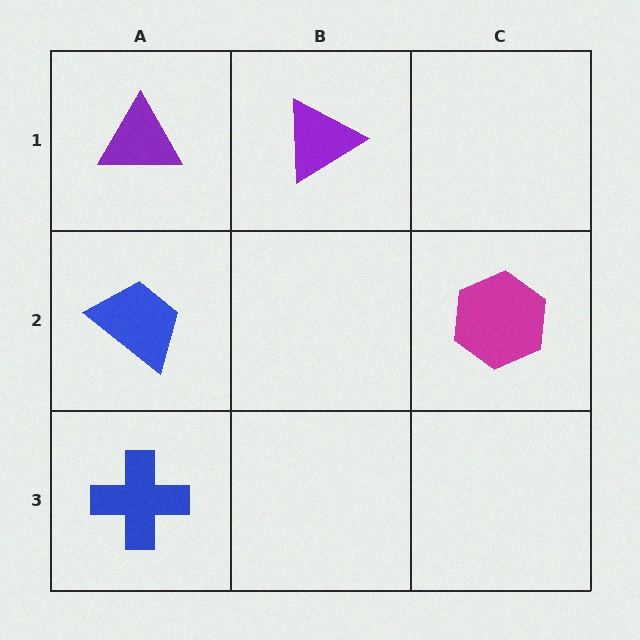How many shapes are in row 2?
2 shapes.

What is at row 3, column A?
A blue cross.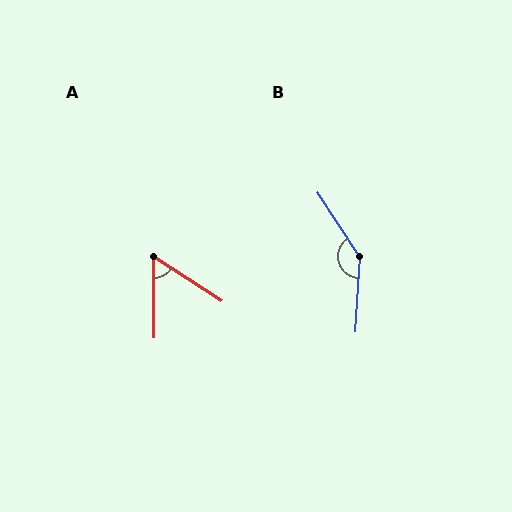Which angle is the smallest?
A, at approximately 57 degrees.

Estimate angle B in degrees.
Approximately 143 degrees.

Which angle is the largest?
B, at approximately 143 degrees.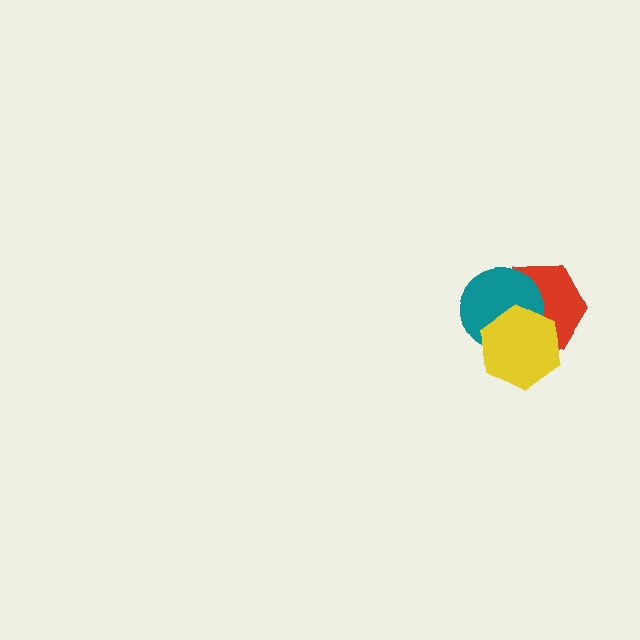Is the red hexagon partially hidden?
Yes, it is partially covered by another shape.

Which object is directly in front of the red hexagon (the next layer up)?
The teal circle is directly in front of the red hexagon.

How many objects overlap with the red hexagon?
2 objects overlap with the red hexagon.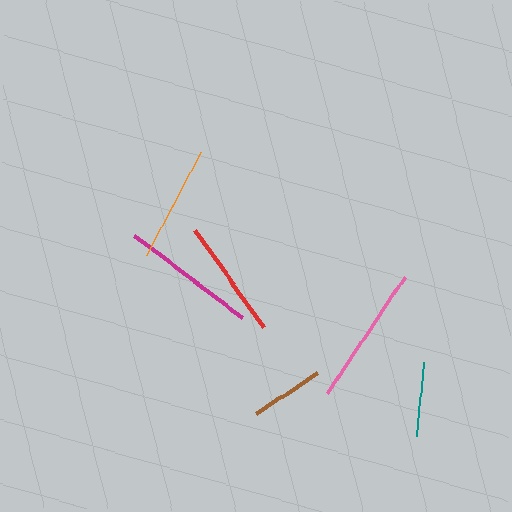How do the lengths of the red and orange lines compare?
The red and orange lines are approximately the same length.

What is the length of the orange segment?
The orange segment is approximately 116 pixels long.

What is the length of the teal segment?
The teal segment is approximately 74 pixels long.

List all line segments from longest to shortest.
From longest to shortest: pink, magenta, red, orange, teal, brown.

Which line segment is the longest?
The pink line is the longest at approximately 141 pixels.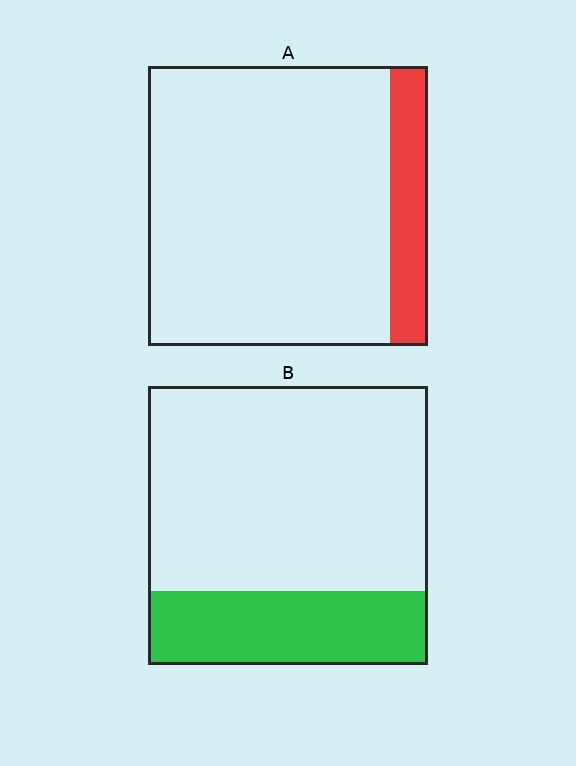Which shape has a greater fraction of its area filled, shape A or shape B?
Shape B.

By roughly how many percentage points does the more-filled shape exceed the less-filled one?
By roughly 15 percentage points (B over A).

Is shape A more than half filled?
No.